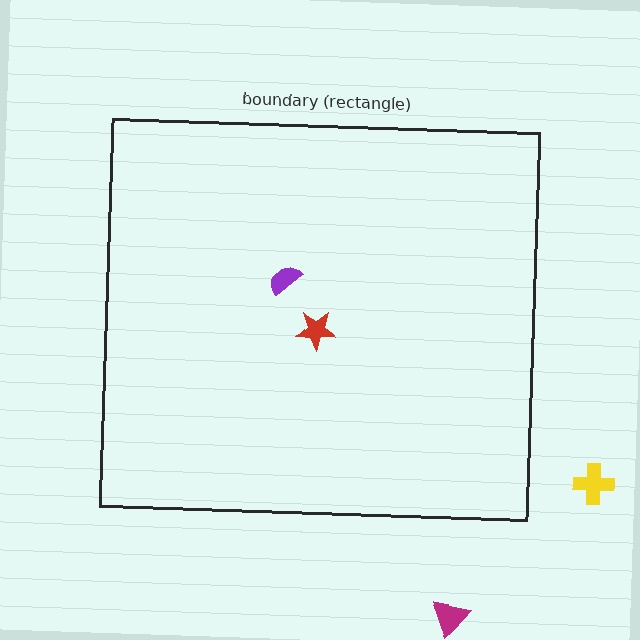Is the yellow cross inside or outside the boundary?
Outside.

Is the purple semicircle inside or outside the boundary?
Inside.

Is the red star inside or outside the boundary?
Inside.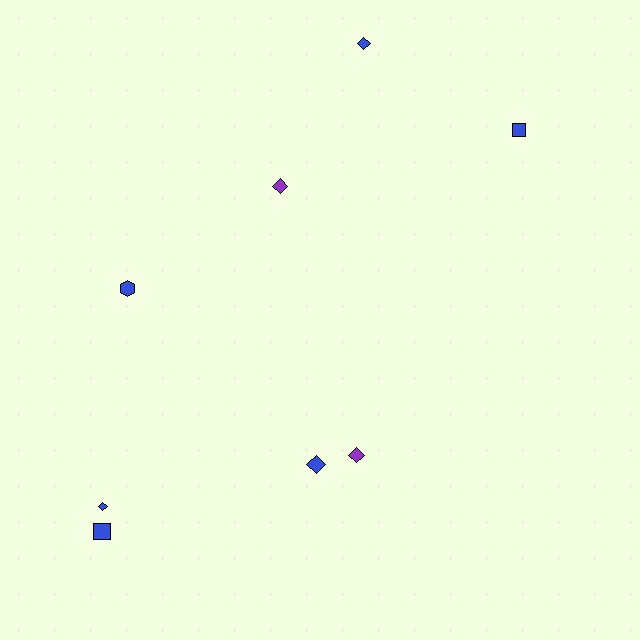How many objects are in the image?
There are 8 objects.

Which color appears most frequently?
Blue, with 6 objects.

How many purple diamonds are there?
There are 2 purple diamonds.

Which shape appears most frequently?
Diamond, with 5 objects.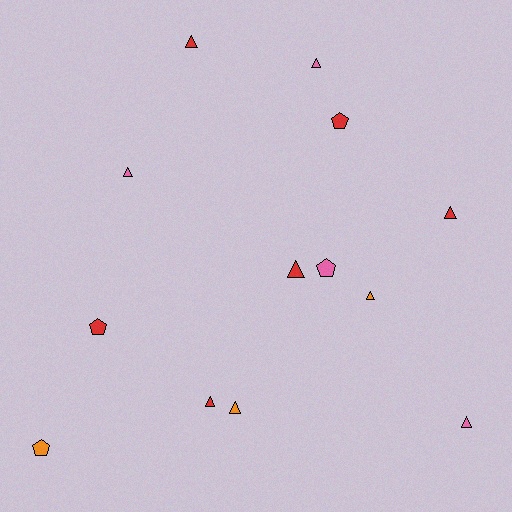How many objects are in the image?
There are 13 objects.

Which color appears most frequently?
Red, with 6 objects.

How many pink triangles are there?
There are 3 pink triangles.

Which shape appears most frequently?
Triangle, with 9 objects.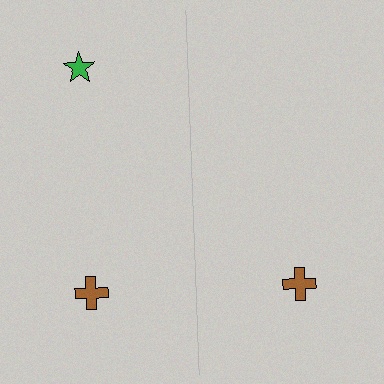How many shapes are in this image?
There are 3 shapes in this image.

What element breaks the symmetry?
A green star is missing from the right side.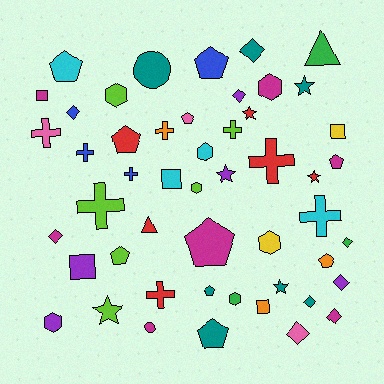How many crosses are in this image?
There are 9 crosses.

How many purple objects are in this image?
There are 5 purple objects.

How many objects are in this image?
There are 50 objects.